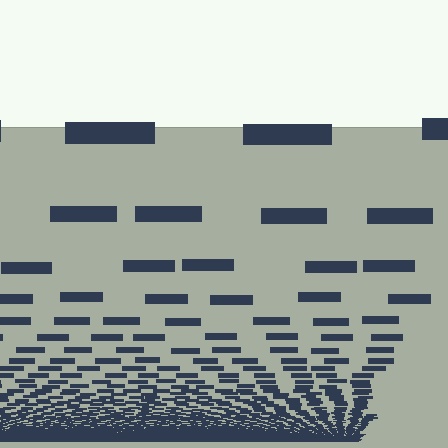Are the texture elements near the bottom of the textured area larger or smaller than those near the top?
Smaller. The gradient is inverted — elements near the bottom are smaller and denser.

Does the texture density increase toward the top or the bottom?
Density increases toward the bottom.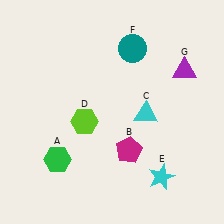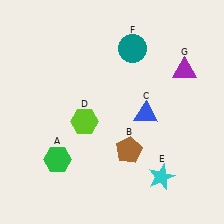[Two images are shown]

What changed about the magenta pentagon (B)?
In Image 1, B is magenta. In Image 2, it changed to brown.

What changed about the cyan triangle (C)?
In Image 1, C is cyan. In Image 2, it changed to blue.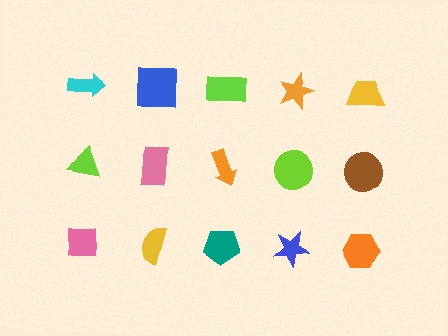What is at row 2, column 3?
An orange arrow.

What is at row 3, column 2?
A yellow semicircle.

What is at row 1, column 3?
A lime rectangle.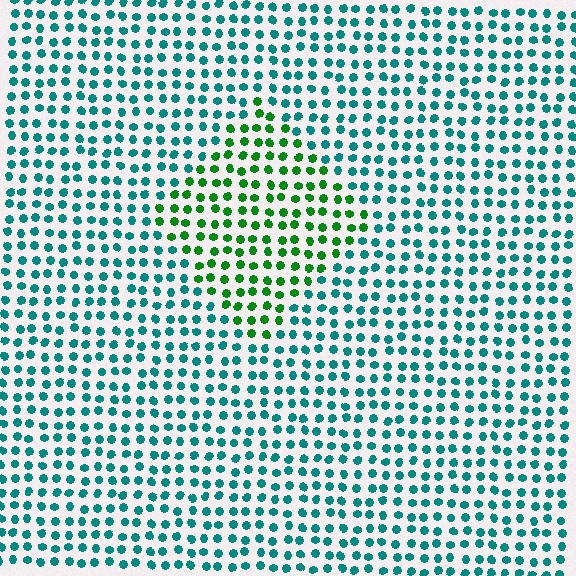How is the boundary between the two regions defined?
The boundary is defined purely by a slight shift in hue (about 47 degrees). Spacing, size, and orientation are identical on both sides.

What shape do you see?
I see a diamond.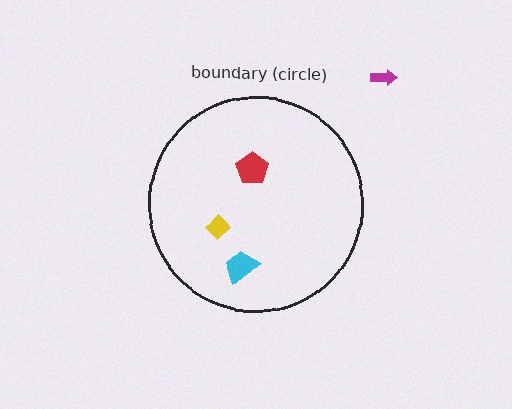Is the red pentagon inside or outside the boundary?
Inside.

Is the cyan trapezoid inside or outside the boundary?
Inside.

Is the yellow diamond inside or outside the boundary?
Inside.